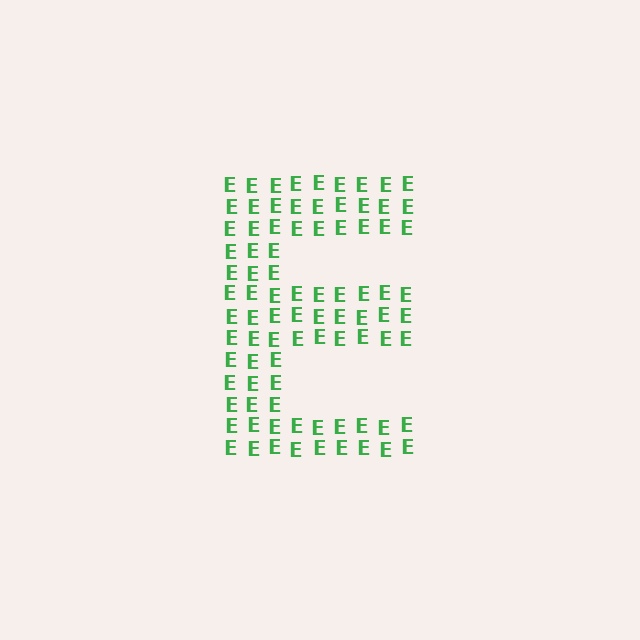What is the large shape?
The large shape is the letter E.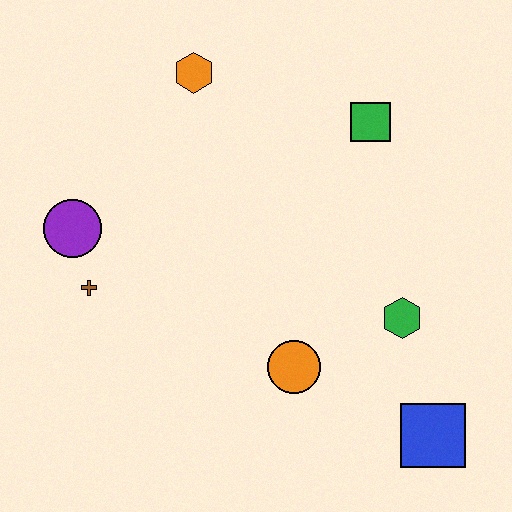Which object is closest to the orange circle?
The green hexagon is closest to the orange circle.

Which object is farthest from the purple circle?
The blue square is farthest from the purple circle.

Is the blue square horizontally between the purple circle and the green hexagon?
No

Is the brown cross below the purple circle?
Yes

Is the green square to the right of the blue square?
No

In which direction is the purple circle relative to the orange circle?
The purple circle is to the left of the orange circle.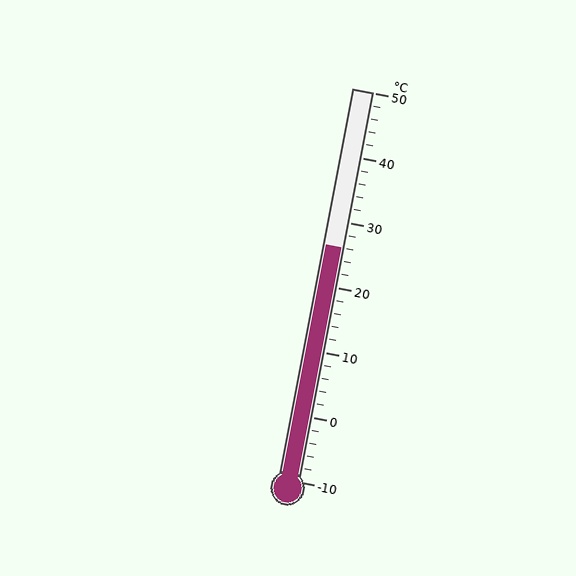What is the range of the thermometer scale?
The thermometer scale ranges from -10°C to 50°C.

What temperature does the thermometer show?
The thermometer shows approximately 26°C.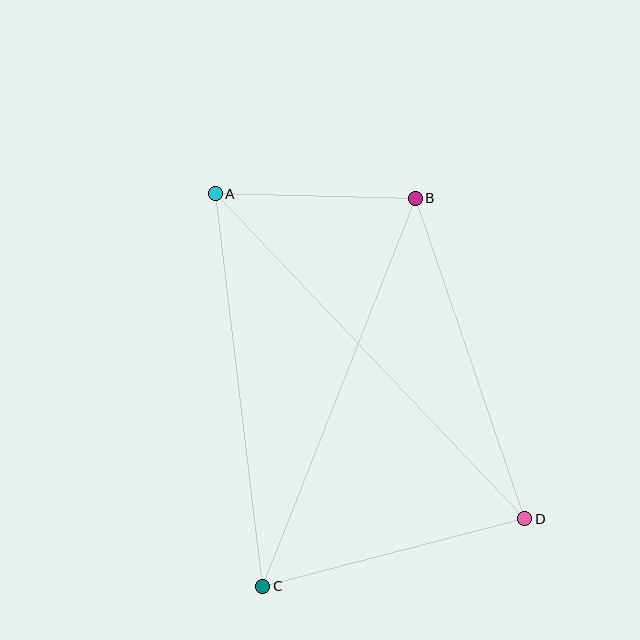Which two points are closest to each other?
Points A and B are closest to each other.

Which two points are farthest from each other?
Points A and D are farthest from each other.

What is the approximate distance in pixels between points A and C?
The distance between A and C is approximately 395 pixels.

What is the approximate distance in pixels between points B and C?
The distance between B and C is approximately 417 pixels.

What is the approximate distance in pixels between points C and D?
The distance between C and D is approximately 270 pixels.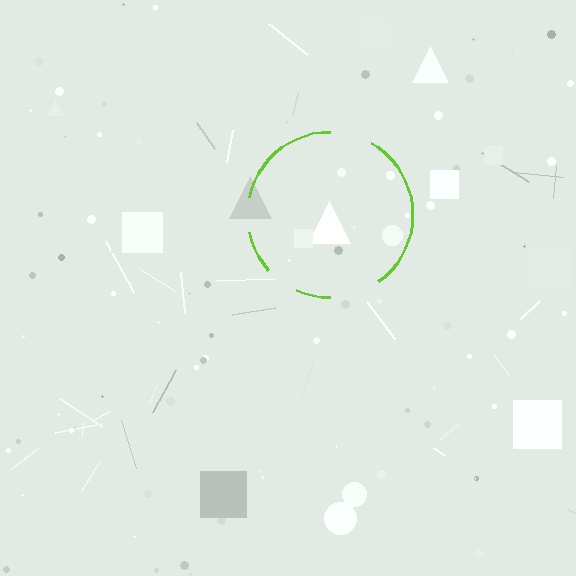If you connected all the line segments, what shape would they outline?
They would outline a circle.